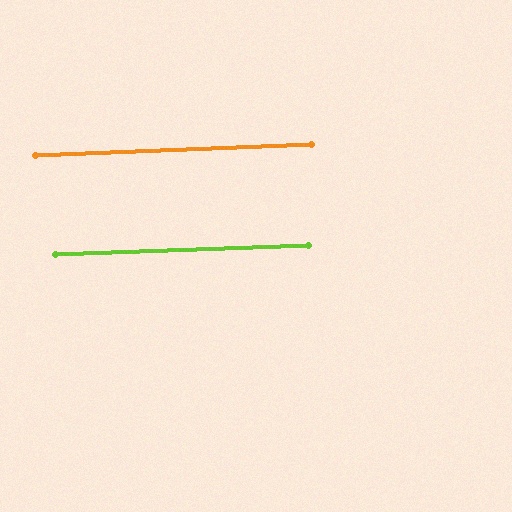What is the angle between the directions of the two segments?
Approximately 0 degrees.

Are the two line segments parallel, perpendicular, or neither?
Parallel — their directions differ by only 0.4°.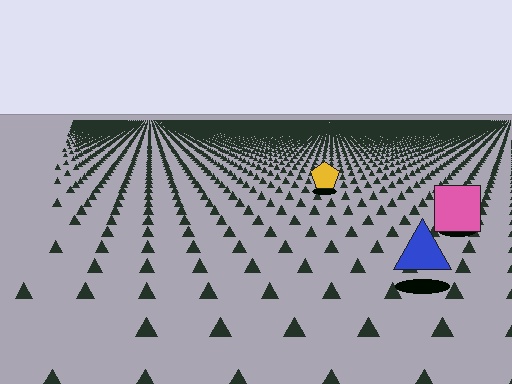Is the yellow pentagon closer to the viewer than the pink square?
No. The pink square is closer — you can tell from the texture gradient: the ground texture is coarser near it.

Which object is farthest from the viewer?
The yellow pentagon is farthest from the viewer. It appears smaller and the ground texture around it is denser.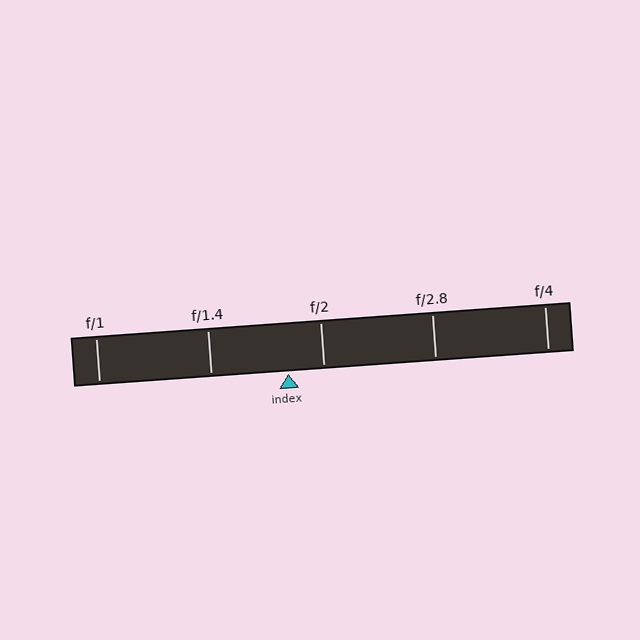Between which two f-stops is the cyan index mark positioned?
The index mark is between f/1.4 and f/2.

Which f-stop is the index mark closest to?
The index mark is closest to f/2.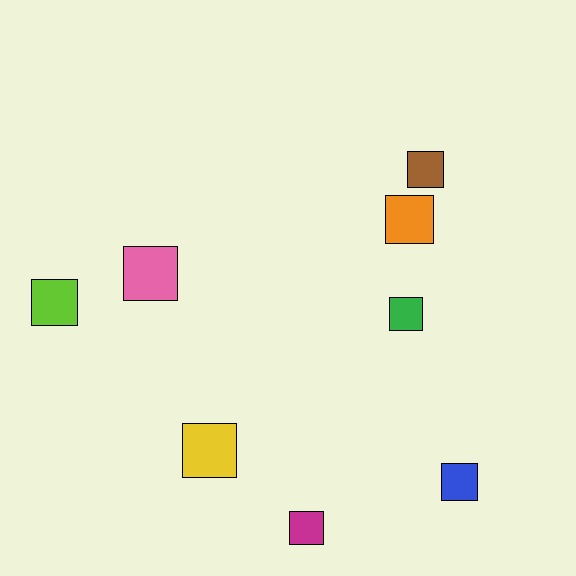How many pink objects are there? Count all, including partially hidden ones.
There is 1 pink object.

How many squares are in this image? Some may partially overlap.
There are 8 squares.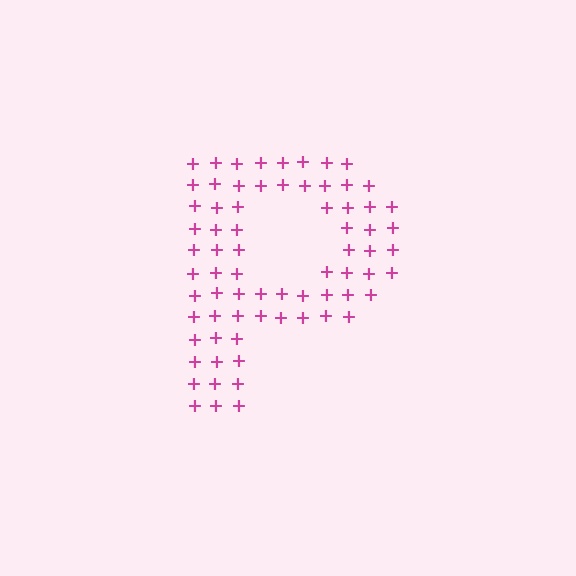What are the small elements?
The small elements are plus signs.